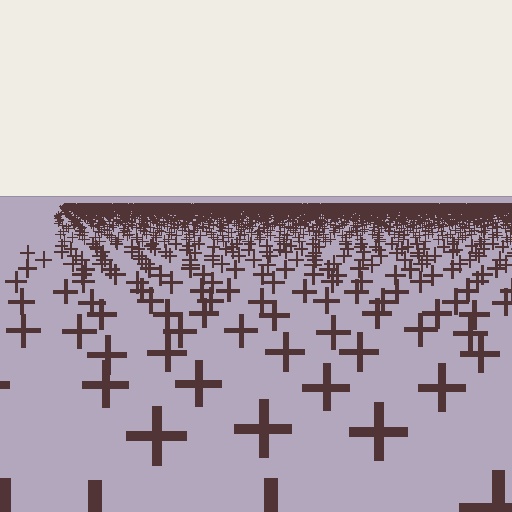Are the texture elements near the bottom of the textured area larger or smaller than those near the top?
Larger. Near the bottom, elements are closer to the viewer and appear at a bigger on-screen size.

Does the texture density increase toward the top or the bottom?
Density increases toward the top.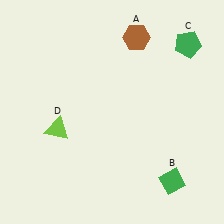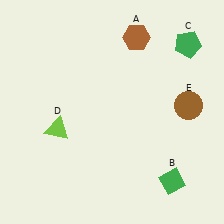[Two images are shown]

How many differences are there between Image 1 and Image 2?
There is 1 difference between the two images.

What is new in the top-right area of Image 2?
A brown circle (E) was added in the top-right area of Image 2.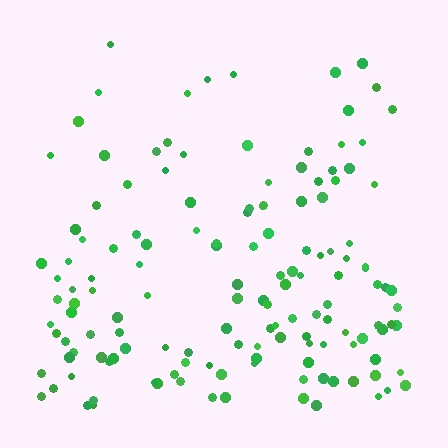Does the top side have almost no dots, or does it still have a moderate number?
Still a moderate number, just noticeably fewer than the bottom.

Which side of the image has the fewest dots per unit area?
The top.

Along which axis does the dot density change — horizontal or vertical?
Vertical.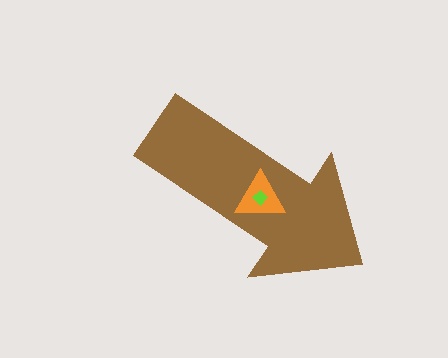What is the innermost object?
The lime diamond.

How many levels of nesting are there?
3.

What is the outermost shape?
The brown arrow.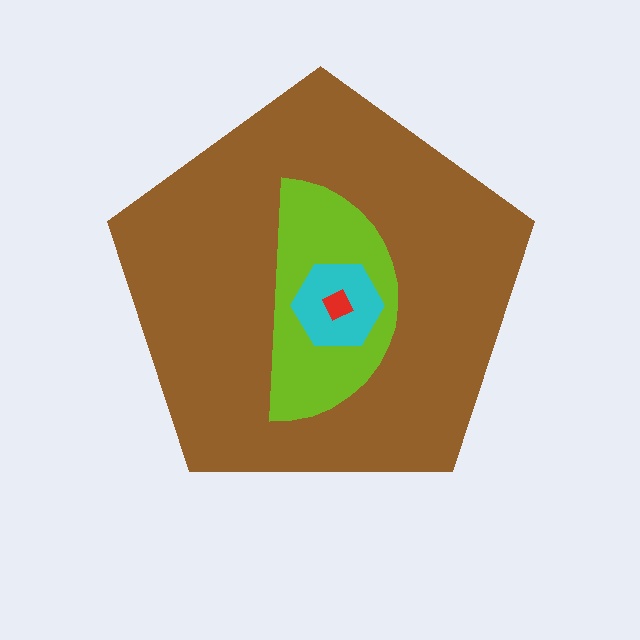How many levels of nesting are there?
4.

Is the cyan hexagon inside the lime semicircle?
Yes.